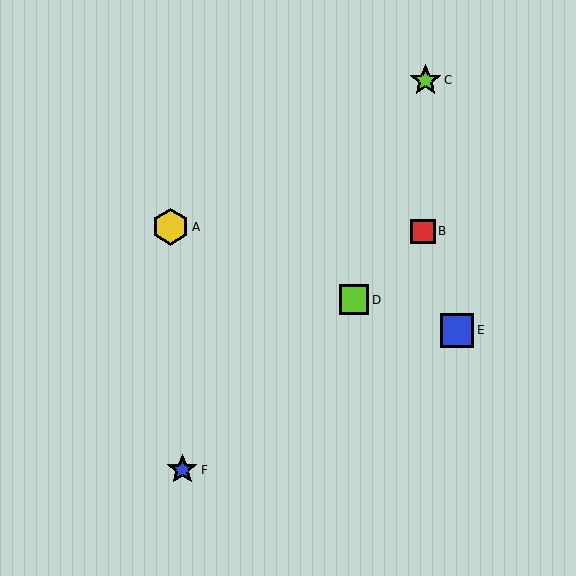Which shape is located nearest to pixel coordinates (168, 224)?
The yellow hexagon (labeled A) at (170, 227) is nearest to that location.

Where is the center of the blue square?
The center of the blue square is at (457, 330).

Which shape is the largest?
The yellow hexagon (labeled A) is the largest.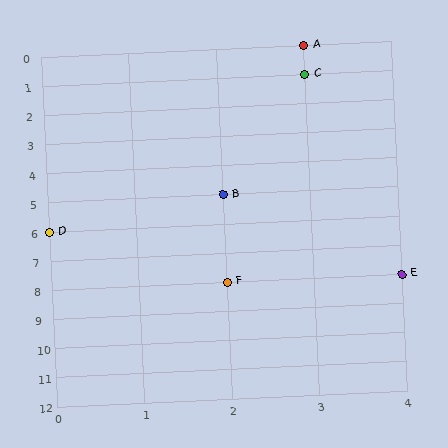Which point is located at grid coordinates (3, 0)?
Point A is at (3, 0).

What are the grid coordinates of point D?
Point D is at grid coordinates (0, 6).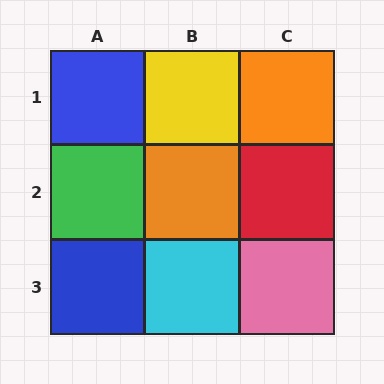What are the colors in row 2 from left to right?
Green, orange, red.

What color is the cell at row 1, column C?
Orange.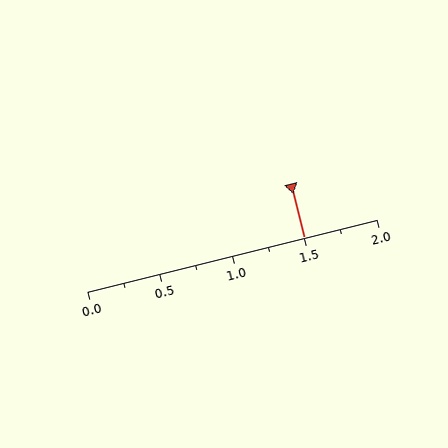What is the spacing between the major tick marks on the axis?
The major ticks are spaced 0.5 apart.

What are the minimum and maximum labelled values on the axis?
The axis runs from 0.0 to 2.0.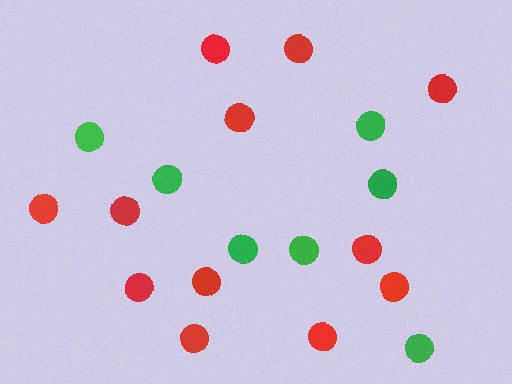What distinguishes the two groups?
There are 2 groups: one group of green circles (7) and one group of red circles (12).